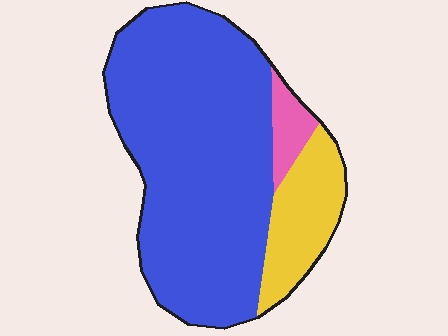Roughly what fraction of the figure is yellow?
Yellow takes up between a sixth and a third of the figure.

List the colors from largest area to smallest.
From largest to smallest: blue, yellow, pink.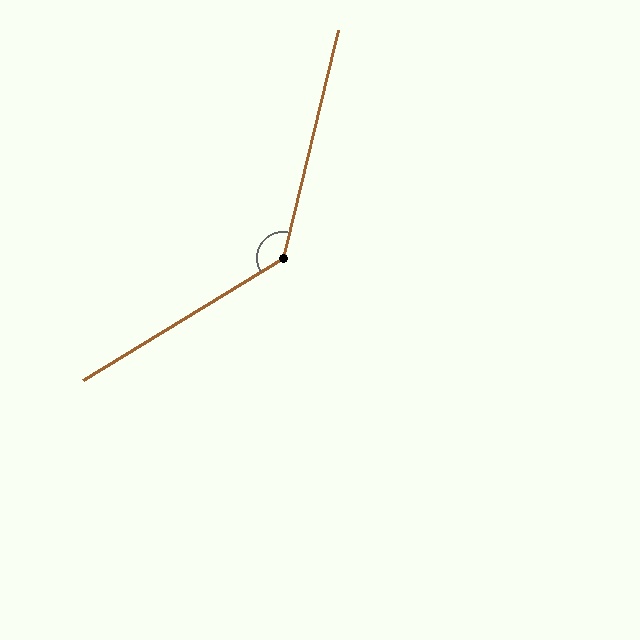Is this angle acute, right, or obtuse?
It is obtuse.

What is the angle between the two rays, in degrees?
Approximately 135 degrees.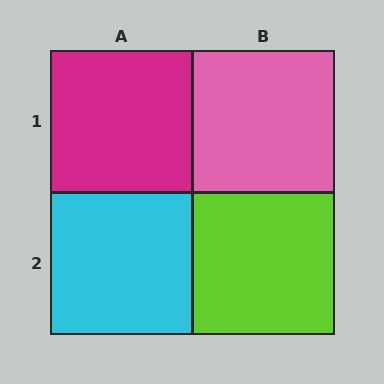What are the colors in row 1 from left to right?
Magenta, pink.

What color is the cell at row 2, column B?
Lime.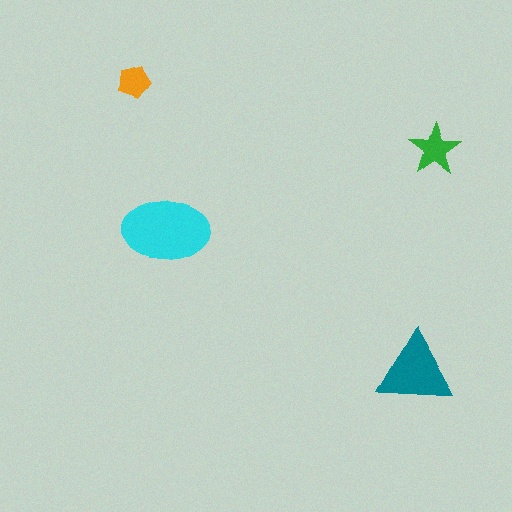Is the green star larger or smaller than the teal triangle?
Smaller.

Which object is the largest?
The cyan ellipse.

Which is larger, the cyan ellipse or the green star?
The cyan ellipse.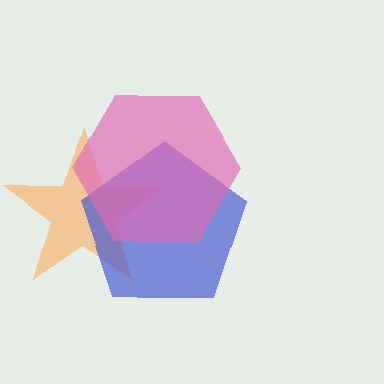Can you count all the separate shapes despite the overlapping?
Yes, there are 3 separate shapes.